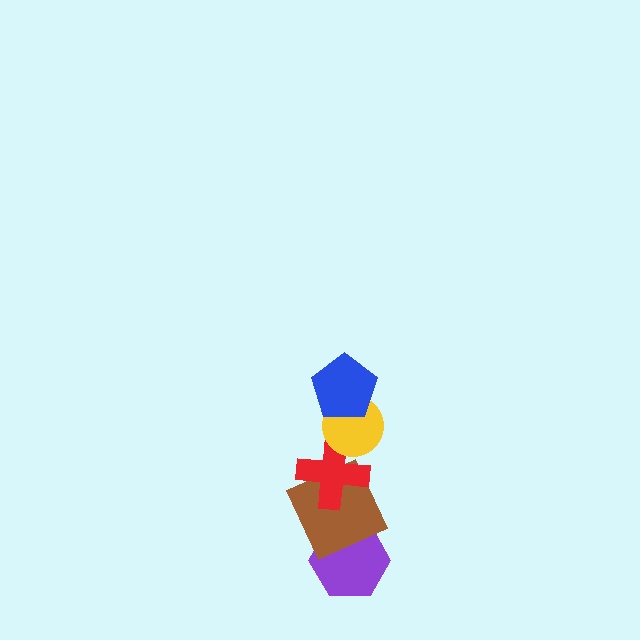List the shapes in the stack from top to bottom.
From top to bottom: the blue pentagon, the yellow circle, the red cross, the brown square, the purple hexagon.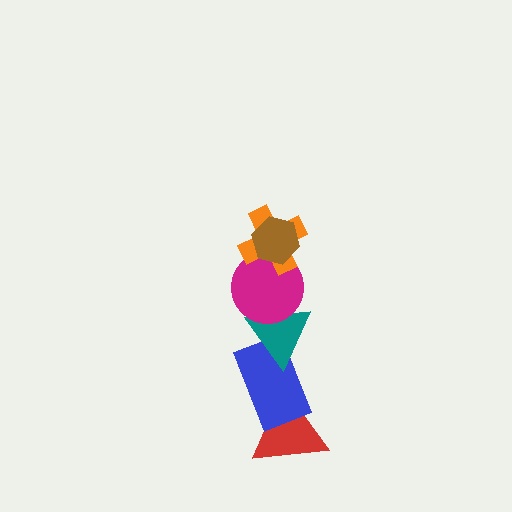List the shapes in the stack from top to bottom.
From top to bottom: the brown hexagon, the orange cross, the magenta circle, the teal triangle, the blue rectangle, the red triangle.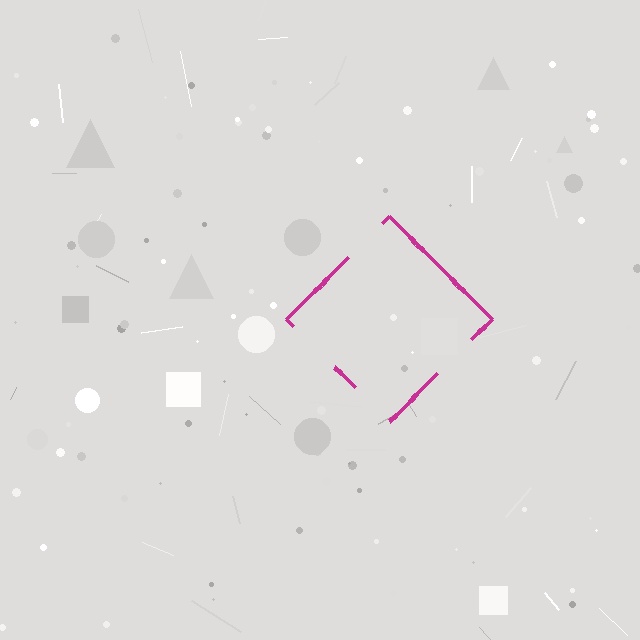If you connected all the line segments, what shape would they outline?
They would outline a diamond.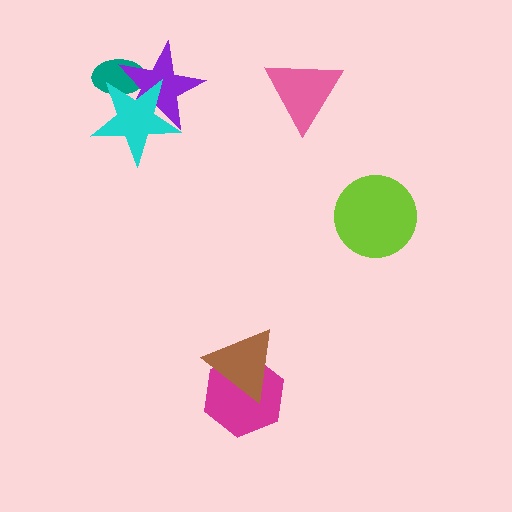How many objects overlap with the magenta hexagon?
1 object overlaps with the magenta hexagon.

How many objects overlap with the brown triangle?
1 object overlaps with the brown triangle.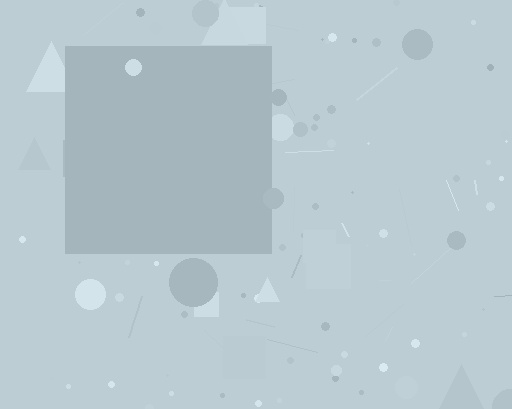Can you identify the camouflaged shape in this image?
The camouflaged shape is a square.